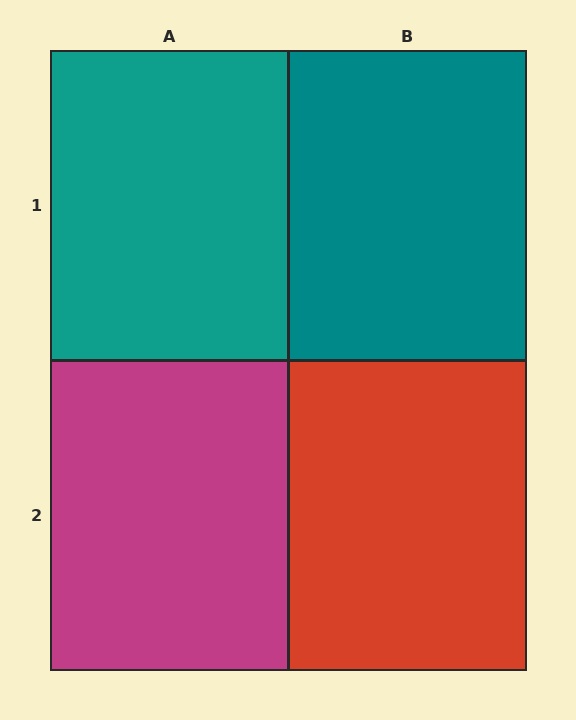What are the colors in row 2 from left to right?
Magenta, red.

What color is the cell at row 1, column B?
Teal.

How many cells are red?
1 cell is red.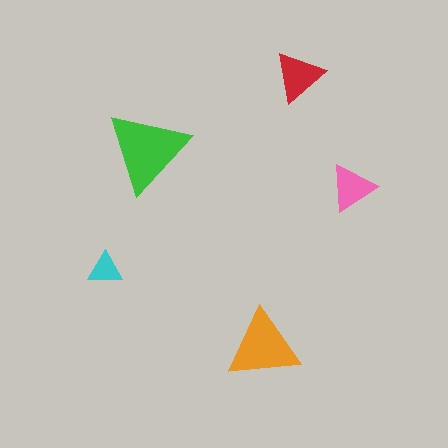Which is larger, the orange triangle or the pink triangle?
The orange one.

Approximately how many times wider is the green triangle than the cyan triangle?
About 2.5 times wider.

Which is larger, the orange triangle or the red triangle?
The orange one.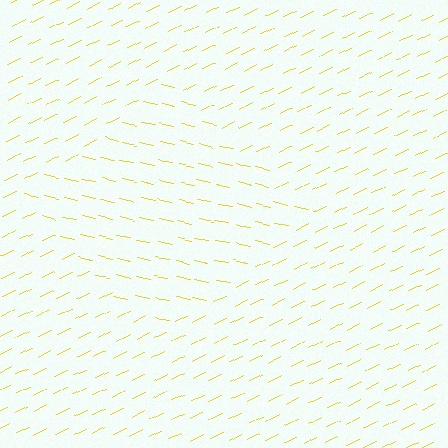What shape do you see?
I see a diamond.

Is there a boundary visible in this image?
Yes, there is a texture boundary formed by a change in line orientation.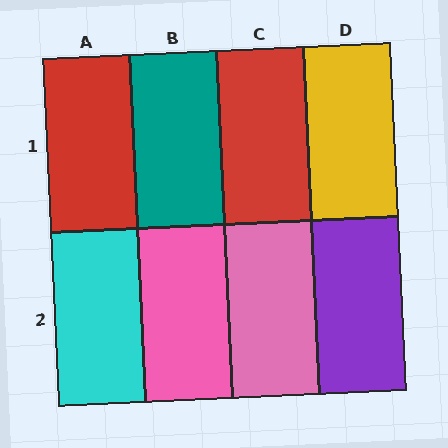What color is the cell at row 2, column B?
Pink.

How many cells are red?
2 cells are red.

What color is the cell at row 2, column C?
Pink.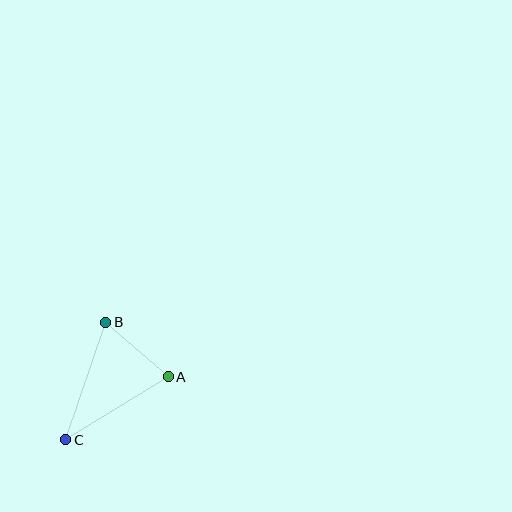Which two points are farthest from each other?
Points B and C are farthest from each other.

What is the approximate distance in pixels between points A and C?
The distance between A and C is approximately 120 pixels.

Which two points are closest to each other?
Points A and B are closest to each other.